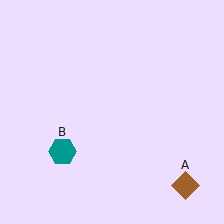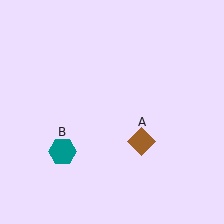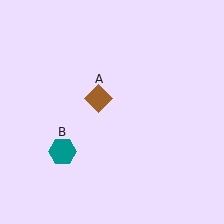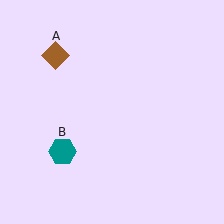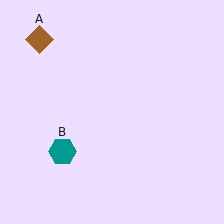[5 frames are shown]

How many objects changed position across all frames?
1 object changed position: brown diamond (object A).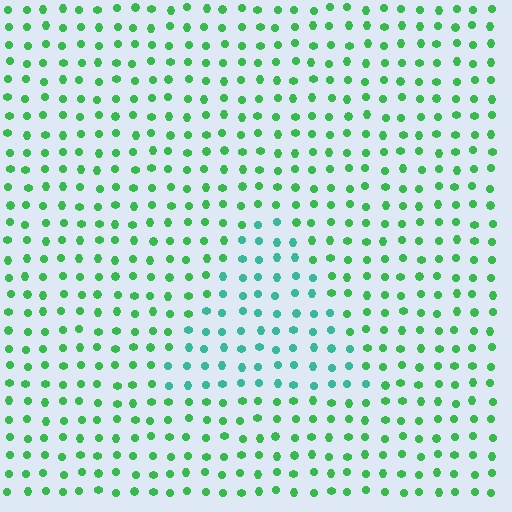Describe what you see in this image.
The image is filled with small green elements in a uniform arrangement. A triangle-shaped region is visible where the elements are tinted to a slightly different hue, forming a subtle color boundary.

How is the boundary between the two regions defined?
The boundary is defined purely by a slight shift in hue (about 34 degrees). Spacing, size, and orientation are identical on both sides.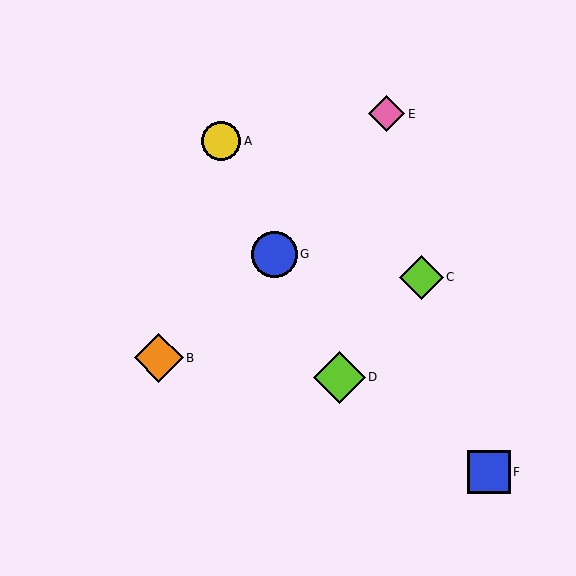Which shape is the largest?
The lime diamond (labeled D) is the largest.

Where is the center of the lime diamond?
The center of the lime diamond is at (421, 277).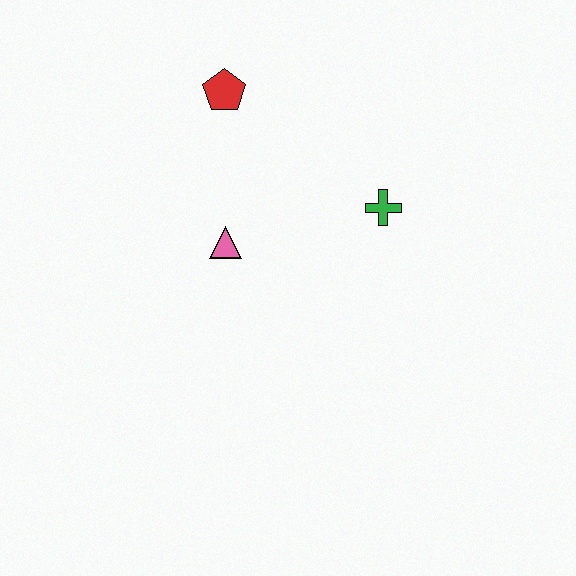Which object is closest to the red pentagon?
The pink triangle is closest to the red pentagon.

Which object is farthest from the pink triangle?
The green cross is farthest from the pink triangle.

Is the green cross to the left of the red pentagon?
No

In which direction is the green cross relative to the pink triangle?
The green cross is to the right of the pink triangle.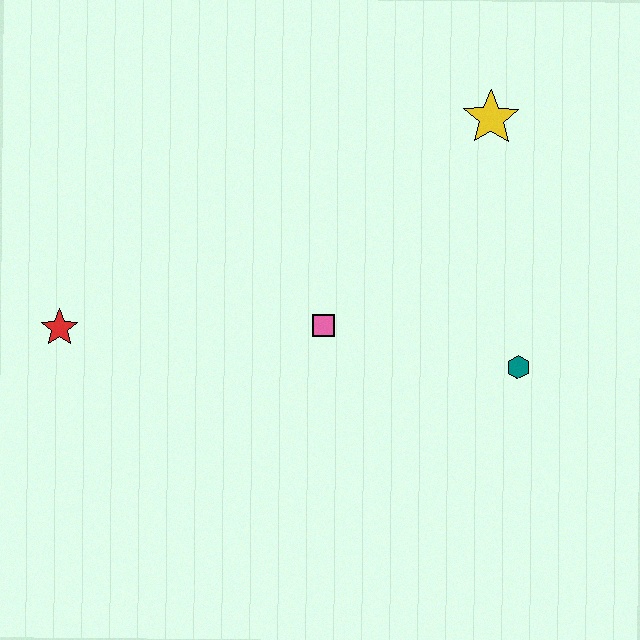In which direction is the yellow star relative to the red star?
The yellow star is to the right of the red star.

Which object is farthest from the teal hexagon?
The red star is farthest from the teal hexagon.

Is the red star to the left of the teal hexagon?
Yes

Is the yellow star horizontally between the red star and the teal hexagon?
Yes